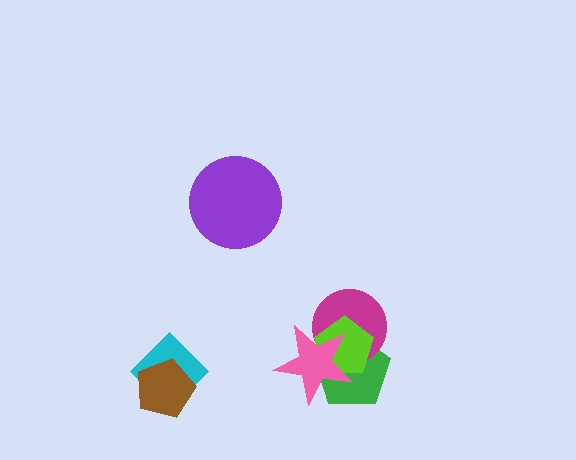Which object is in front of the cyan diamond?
The brown pentagon is in front of the cyan diamond.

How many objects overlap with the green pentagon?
3 objects overlap with the green pentagon.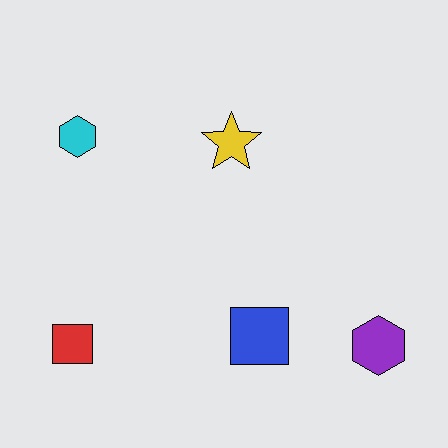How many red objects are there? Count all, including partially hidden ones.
There is 1 red object.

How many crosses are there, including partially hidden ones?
There are no crosses.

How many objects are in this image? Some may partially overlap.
There are 5 objects.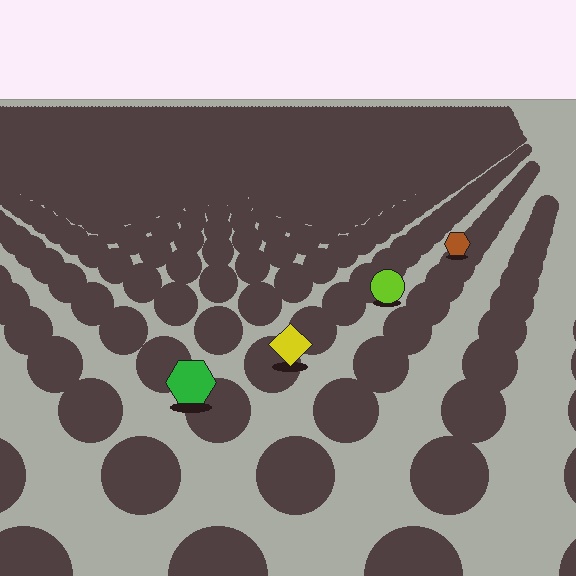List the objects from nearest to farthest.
From nearest to farthest: the green hexagon, the yellow diamond, the lime circle, the brown hexagon.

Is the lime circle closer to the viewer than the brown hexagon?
Yes. The lime circle is closer — you can tell from the texture gradient: the ground texture is coarser near it.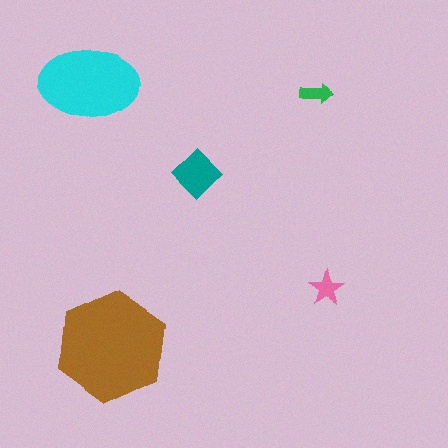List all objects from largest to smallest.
The brown hexagon, the cyan ellipse, the teal diamond, the pink star, the green arrow.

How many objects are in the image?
There are 5 objects in the image.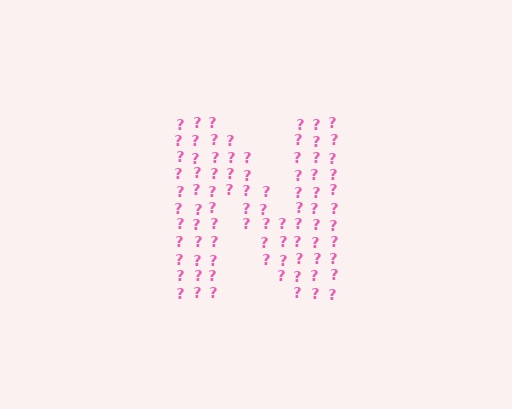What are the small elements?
The small elements are question marks.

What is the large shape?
The large shape is the letter N.